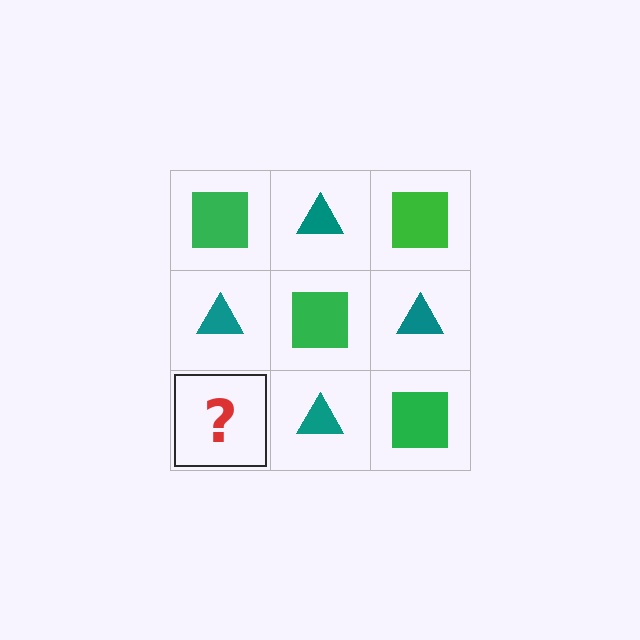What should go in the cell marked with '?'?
The missing cell should contain a green square.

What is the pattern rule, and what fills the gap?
The rule is that it alternates green square and teal triangle in a checkerboard pattern. The gap should be filled with a green square.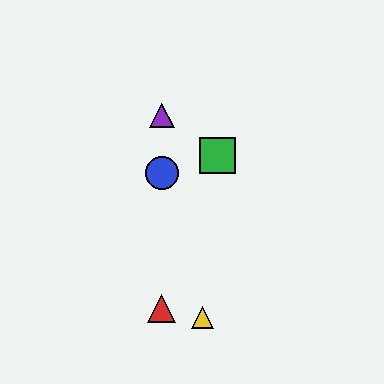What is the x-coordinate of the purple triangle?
The purple triangle is at x≈162.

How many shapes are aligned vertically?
3 shapes (the red triangle, the blue circle, the purple triangle) are aligned vertically.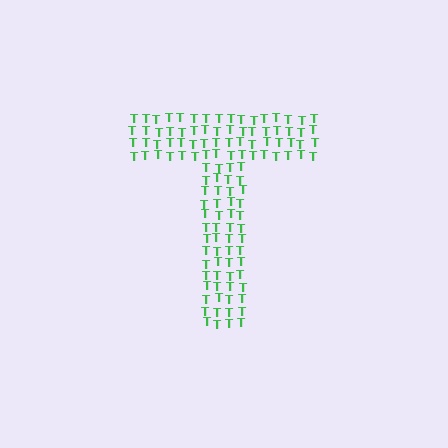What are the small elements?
The small elements are letter T's.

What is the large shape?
The large shape is the letter T.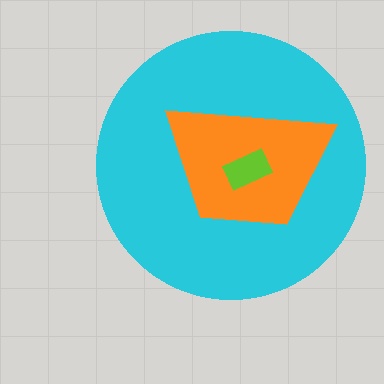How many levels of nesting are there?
3.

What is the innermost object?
The lime rectangle.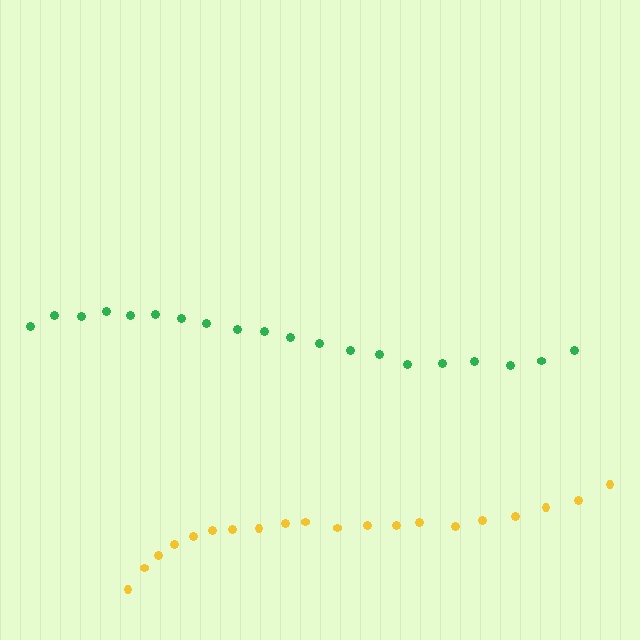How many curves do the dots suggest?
There are 2 distinct paths.